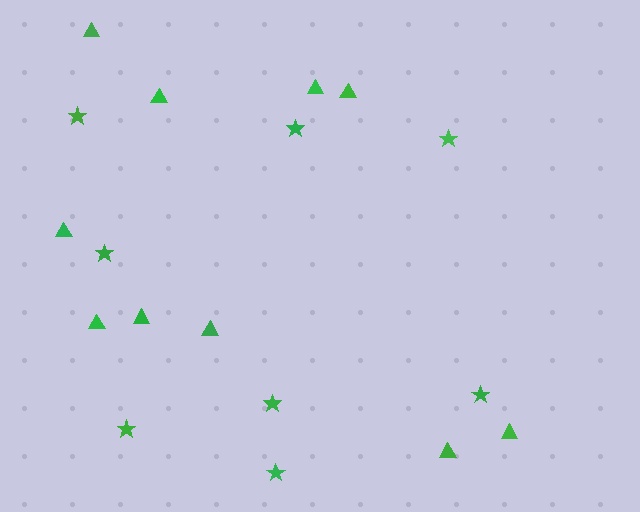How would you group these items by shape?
There are 2 groups: one group of triangles (10) and one group of stars (8).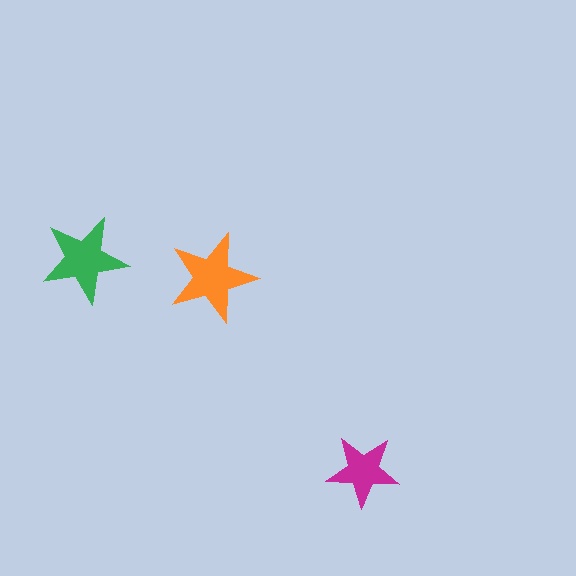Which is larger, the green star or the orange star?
The orange one.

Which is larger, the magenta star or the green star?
The green one.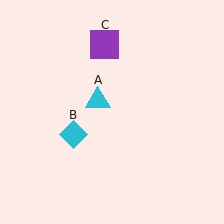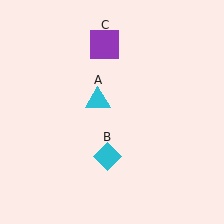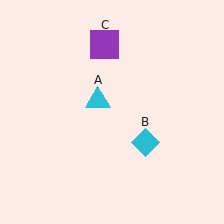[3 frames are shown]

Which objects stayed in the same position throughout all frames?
Cyan triangle (object A) and purple square (object C) remained stationary.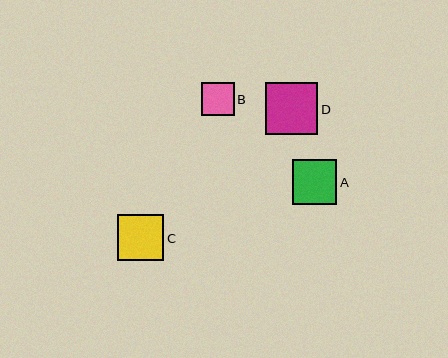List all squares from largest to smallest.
From largest to smallest: D, C, A, B.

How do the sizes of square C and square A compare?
Square C and square A are approximately the same size.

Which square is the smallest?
Square B is the smallest with a size of approximately 33 pixels.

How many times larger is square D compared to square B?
Square D is approximately 1.6 times the size of square B.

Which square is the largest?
Square D is the largest with a size of approximately 52 pixels.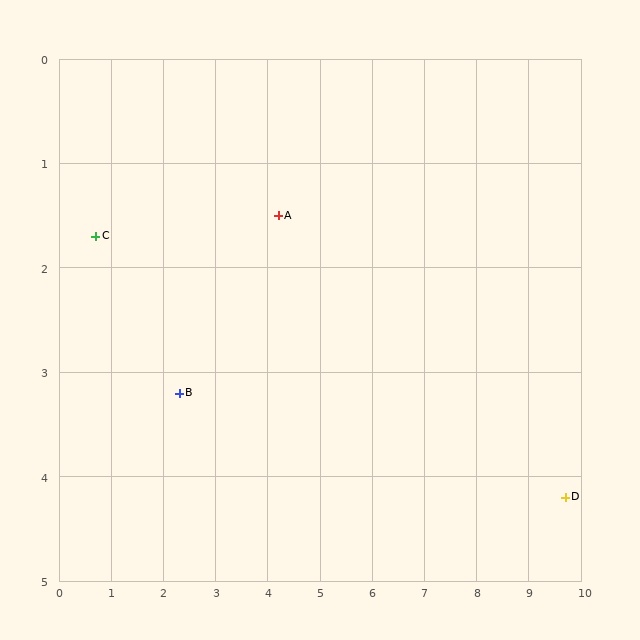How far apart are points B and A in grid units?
Points B and A are about 2.5 grid units apart.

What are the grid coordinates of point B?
Point B is at approximately (2.3, 3.2).